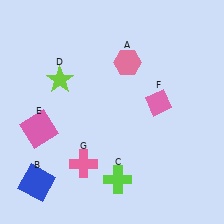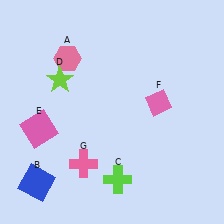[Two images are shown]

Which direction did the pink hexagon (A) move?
The pink hexagon (A) moved left.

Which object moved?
The pink hexagon (A) moved left.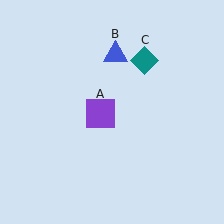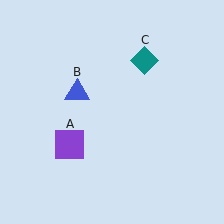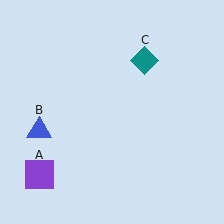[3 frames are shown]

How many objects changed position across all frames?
2 objects changed position: purple square (object A), blue triangle (object B).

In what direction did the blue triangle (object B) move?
The blue triangle (object B) moved down and to the left.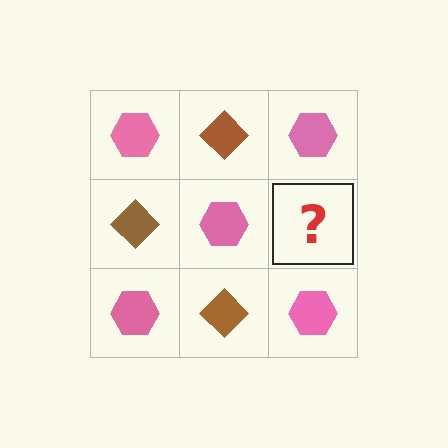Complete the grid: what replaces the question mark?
The question mark should be replaced with a brown diamond.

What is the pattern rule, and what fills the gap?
The rule is that it alternates pink hexagon and brown diamond in a checkerboard pattern. The gap should be filled with a brown diamond.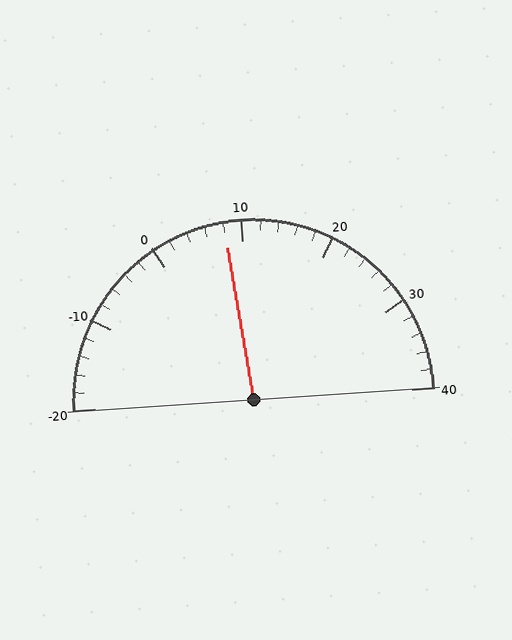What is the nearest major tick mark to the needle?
The nearest major tick mark is 10.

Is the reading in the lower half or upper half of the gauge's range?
The reading is in the lower half of the range (-20 to 40).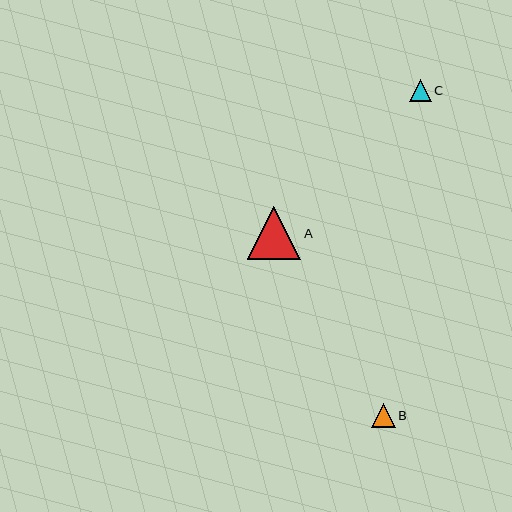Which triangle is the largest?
Triangle A is the largest with a size of approximately 54 pixels.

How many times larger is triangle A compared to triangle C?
Triangle A is approximately 2.5 times the size of triangle C.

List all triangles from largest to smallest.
From largest to smallest: A, B, C.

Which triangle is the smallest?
Triangle C is the smallest with a size of approximately 21 pixels.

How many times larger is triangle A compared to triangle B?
Triangle A is approximately 2.3 times the size of triangle B.